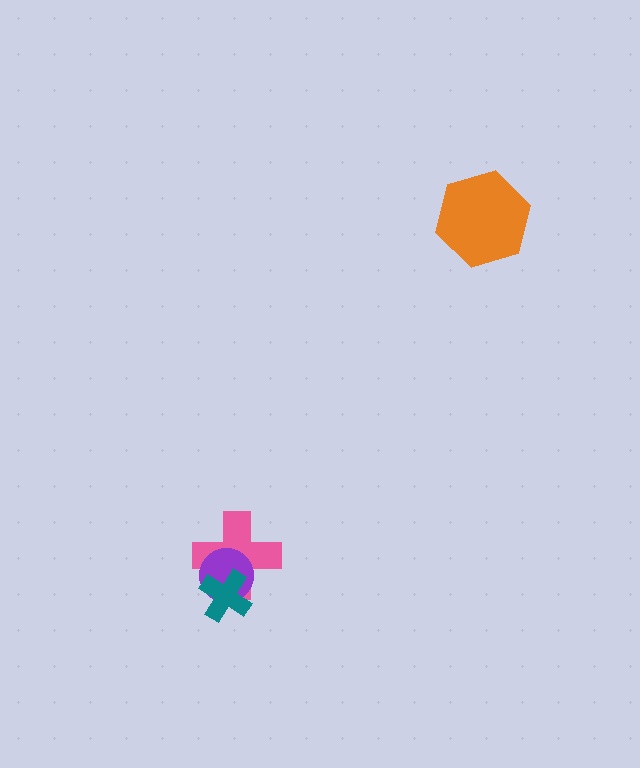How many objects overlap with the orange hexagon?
0 objects overlap with the orange hexagon.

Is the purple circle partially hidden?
Yes, it is partially covered by another shape.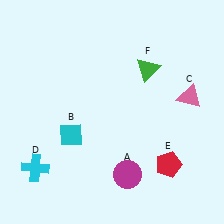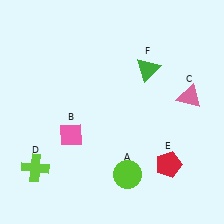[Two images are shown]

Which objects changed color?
A changed from magenta to lime. B changed from cyan to pink. D changed from cyan to lime.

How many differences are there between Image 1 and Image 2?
There are 3 differences between the two images.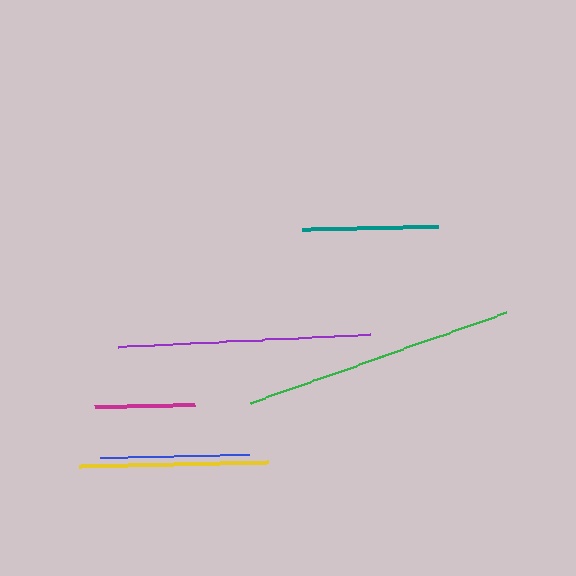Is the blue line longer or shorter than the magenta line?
The blue line is longer than the magenta line.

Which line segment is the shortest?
The magenta line is the shortest at approximately 100 pixels.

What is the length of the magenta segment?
The magenta segment is approximately 100 pixels long.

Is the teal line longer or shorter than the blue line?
The blue line is longer than the teal line.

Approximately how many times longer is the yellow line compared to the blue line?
The yellow line is approximately 1.3 times the length of the blue line.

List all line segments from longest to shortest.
From longest to shortest: green, purple, yellow, blue, teal, magenta.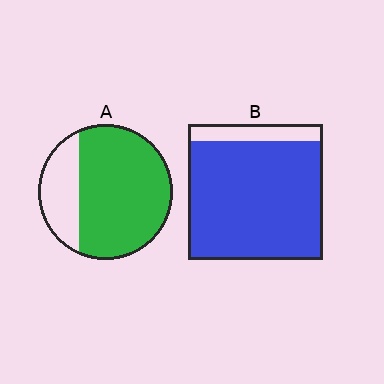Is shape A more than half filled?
Yes.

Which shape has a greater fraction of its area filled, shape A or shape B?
Shape B.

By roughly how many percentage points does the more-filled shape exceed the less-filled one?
By roughly 15 percentage points (B over A).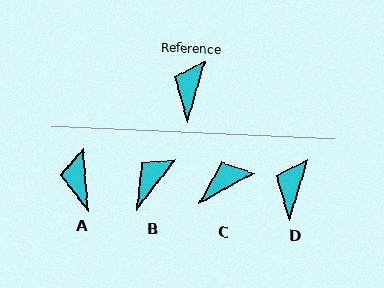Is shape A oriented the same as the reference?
No, it is off by about 22 degrees.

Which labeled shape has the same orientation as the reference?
D.